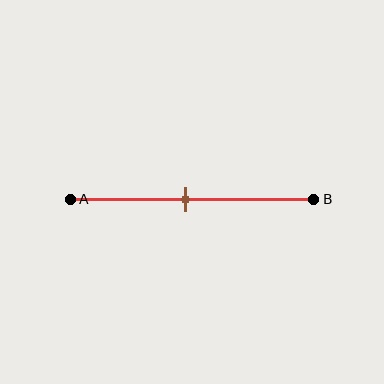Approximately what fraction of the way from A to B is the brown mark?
The brown mark is approximately 45% of the way from A to B.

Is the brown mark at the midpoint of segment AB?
Yes, the mark is approximately at the midpoint.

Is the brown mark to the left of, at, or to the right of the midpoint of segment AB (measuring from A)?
The brown mark is approximately at the midpoint of segment AB.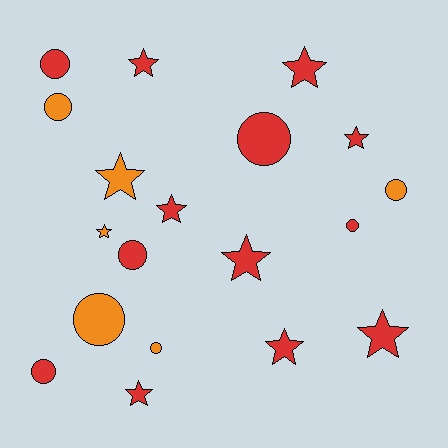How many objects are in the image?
There are 19 objects.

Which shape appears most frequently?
Star, with 10 objects.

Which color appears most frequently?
Red, with 13 objects.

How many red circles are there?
There are 5 red circles.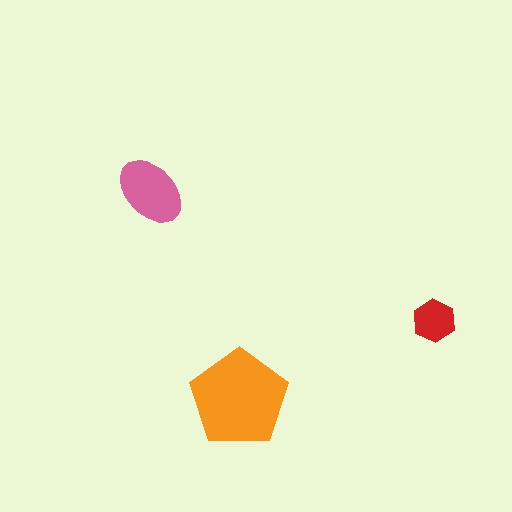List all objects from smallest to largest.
The red hexagon, the pink ellipse, the orange pentagon.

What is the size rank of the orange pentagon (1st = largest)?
1st.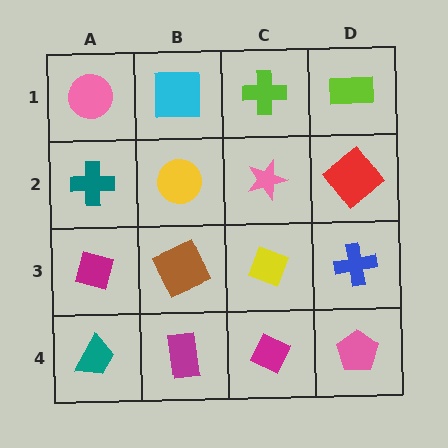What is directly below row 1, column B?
A yellow circle.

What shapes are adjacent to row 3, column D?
A red diamond (row 2, column D), a pink pentagon (row 4, column D), a yellow diamond (row 3, column C).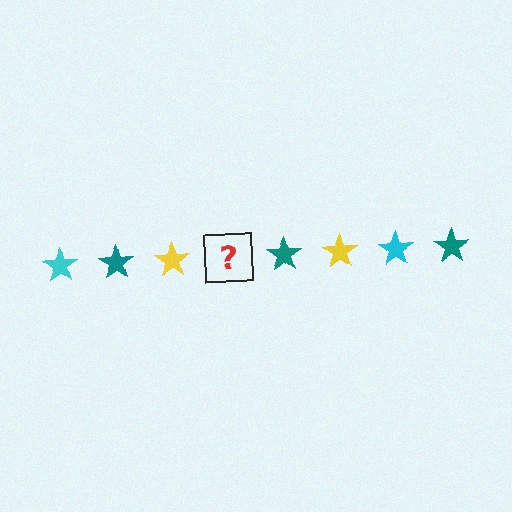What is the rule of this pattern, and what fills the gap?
The rule is that the pattern cycles through cyan, teal, yellow stars. The gap should be filled with a cyan star.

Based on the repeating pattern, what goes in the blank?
The blank should be a cyan star.